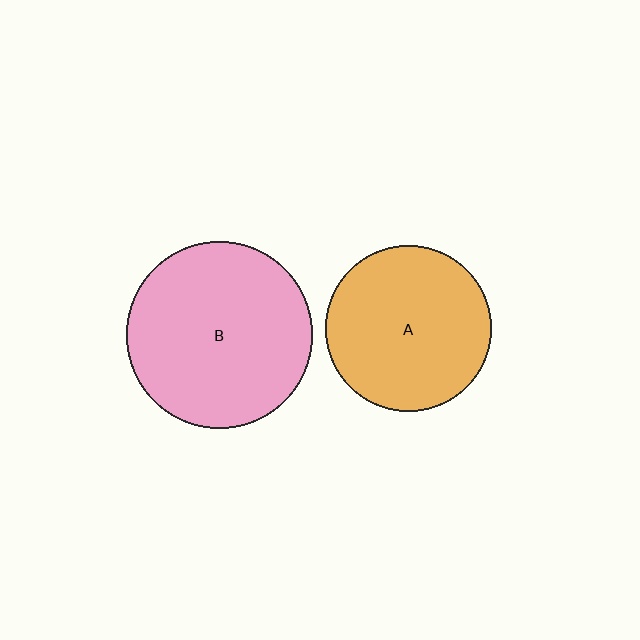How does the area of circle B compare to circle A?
Approximately 1.3 times.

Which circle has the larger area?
Circle B (pink).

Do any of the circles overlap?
No, none of the circles overlap.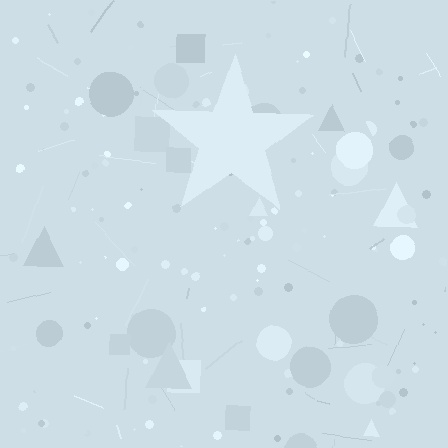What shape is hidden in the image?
A star is hidden in the image.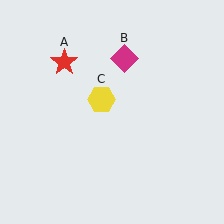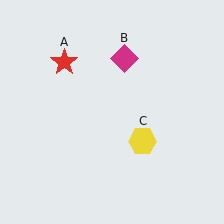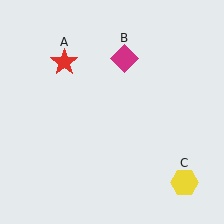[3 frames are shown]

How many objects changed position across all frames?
1 object changed position: yellow hexagon (object C).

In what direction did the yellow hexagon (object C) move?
The yellow hexagon (object C) moved down and to the right.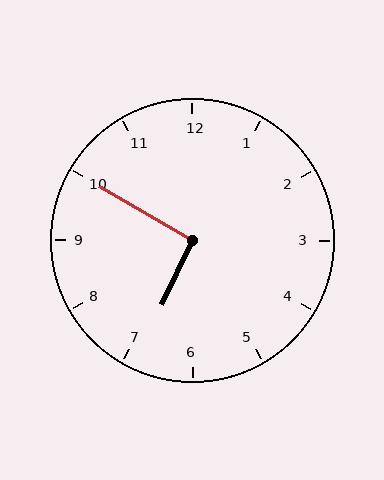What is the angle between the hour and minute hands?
Approximately 95 degrees.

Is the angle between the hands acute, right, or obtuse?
It is right.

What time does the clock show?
6:50.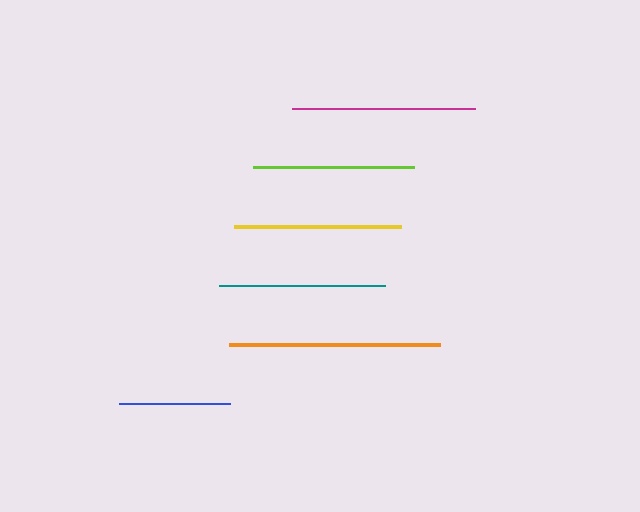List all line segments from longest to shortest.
From longest to shortest: orange, magenta, yellow, teal, lime, blue.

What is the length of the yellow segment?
The yellow segment is approximately 167 pixels long.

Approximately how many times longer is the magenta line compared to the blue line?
The magenta line is approximately 1.6 times the length of the blue line.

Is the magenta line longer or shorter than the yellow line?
The magenta line is longer than the yellow line.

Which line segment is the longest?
The orange line is the longest at approximately 211 pixels.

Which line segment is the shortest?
The blue line is the shortest at approximately 111 pixels.